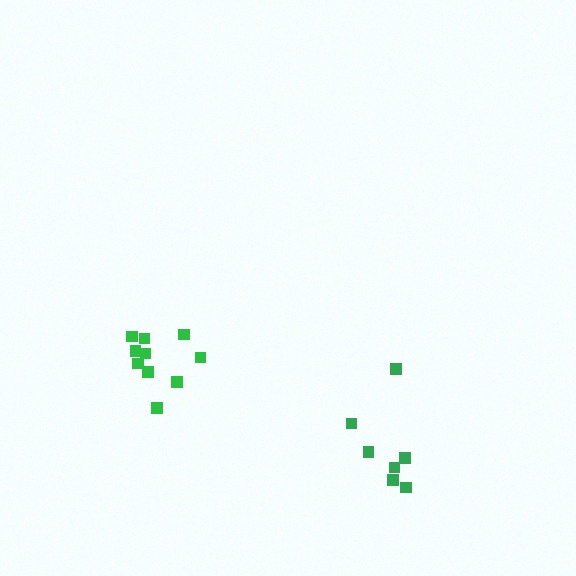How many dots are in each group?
Group 1: 7 dots, Group 2: 10 dots (17 total).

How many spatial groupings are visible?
There are 2 spatial groupings.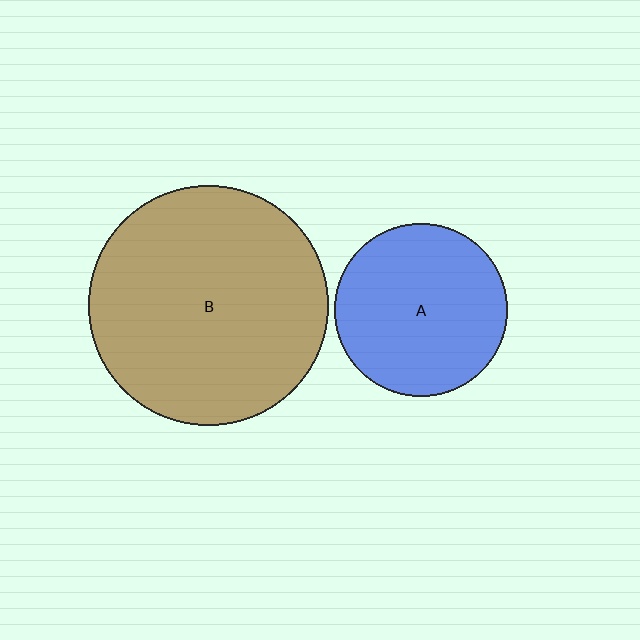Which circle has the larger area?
Circle B (brown).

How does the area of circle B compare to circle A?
Approximately 1.9 times.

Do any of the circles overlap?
No, none of the circles overlap.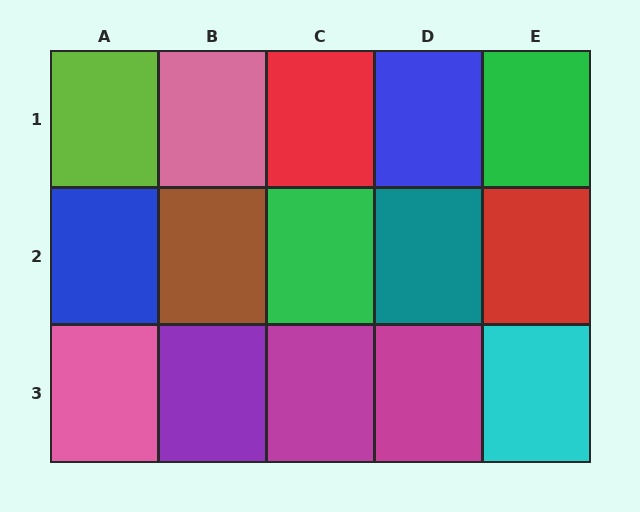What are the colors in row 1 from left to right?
Lime, pink, red, blue, green.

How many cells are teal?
1 cell is teal.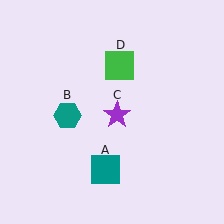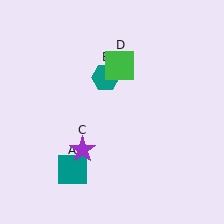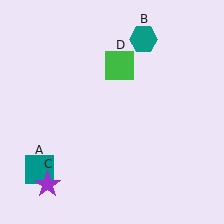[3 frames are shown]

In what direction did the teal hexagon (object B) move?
The teal hexagon (object B) moved up and to the right.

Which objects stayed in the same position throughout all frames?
Green square (object D) remained stationary.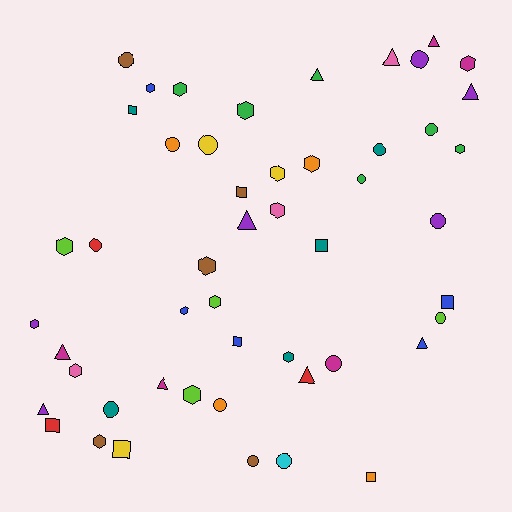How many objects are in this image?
There are 50 objects.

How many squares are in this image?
There are 8 squares.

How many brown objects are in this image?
There are 5 brown objects.